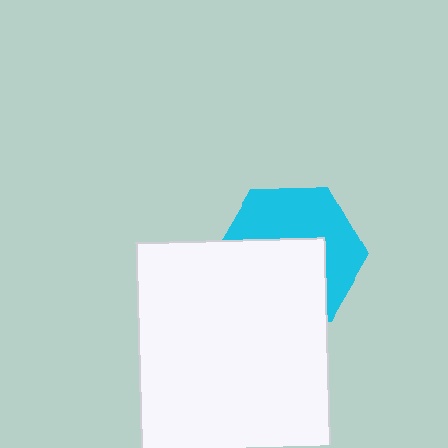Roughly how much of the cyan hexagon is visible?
About half of it is visible (roughly 47%).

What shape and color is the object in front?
The object in front is a white rectangle.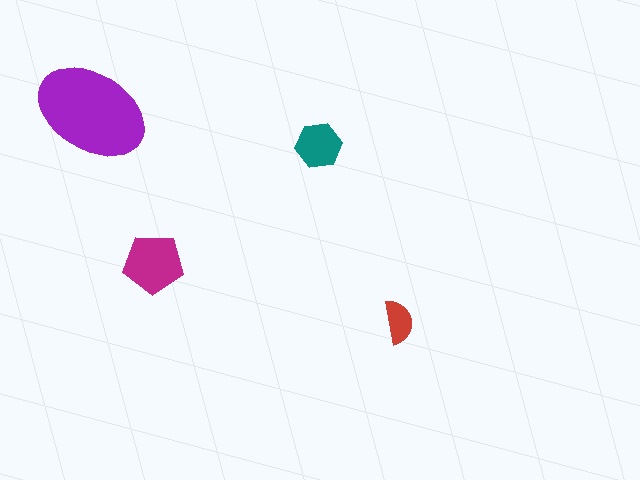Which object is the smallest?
The red semicircle.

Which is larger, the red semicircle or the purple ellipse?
The purple ellipse.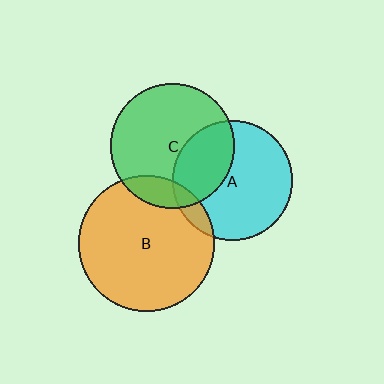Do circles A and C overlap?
Yes.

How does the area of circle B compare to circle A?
Approximately 1.3 times.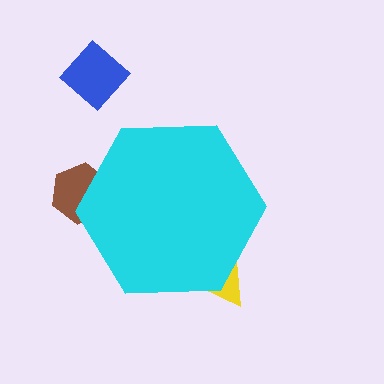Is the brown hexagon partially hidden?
Yes, the brown hexagon is partially hidden behind the cyan hexagon.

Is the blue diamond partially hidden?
No, the blue diamond is fully visible.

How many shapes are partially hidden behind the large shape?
2 shapes are partially hidden.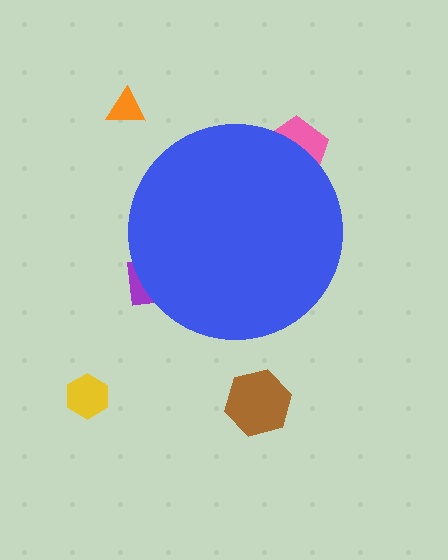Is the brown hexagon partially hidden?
No, the brown hexagon is fully visible.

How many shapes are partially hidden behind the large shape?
2 shapes are partially hidden.